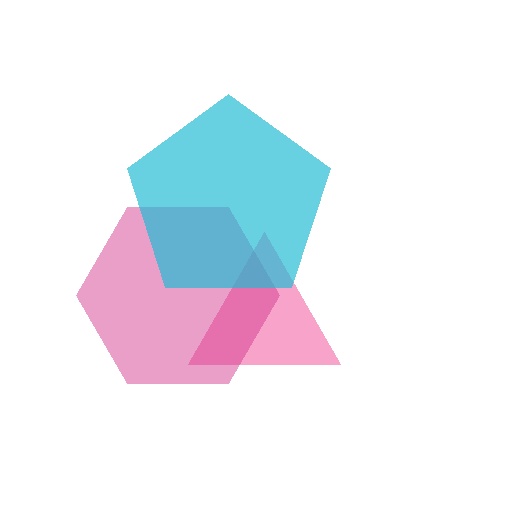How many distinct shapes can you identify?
There are 3 distinct shapes: a pink triangle, a magenta hexagon, a cyan pentagon.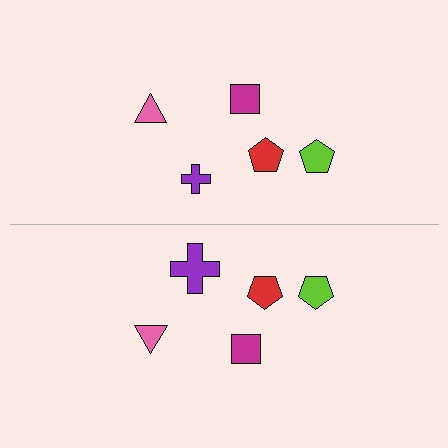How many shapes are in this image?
There are 10 shapes in this image.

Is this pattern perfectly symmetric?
No, the pattern is not perfectly symmetric. The purple cross on the bottom side has a different size than its mirror counterpart.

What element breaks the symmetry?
The purple cross on the bottom side has a different size than its mirror counterpart.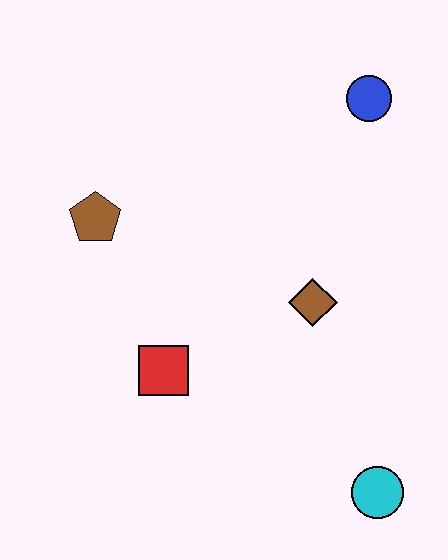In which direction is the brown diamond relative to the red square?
The brown diamond is to the right of the red square.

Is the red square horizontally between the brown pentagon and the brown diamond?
Yes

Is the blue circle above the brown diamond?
Yes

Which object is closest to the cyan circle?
The brown diamond is closest to the cyan circle.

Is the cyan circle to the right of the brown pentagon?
Yes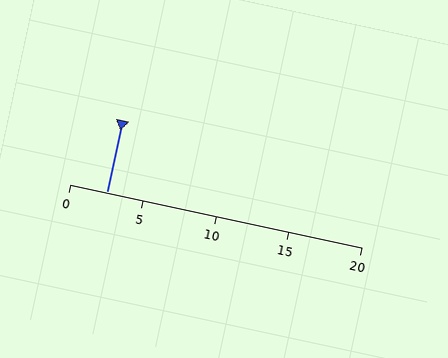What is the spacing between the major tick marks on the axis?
The major ticks are spaced 5 apart.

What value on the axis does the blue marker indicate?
The marker indicates approximately 2.5.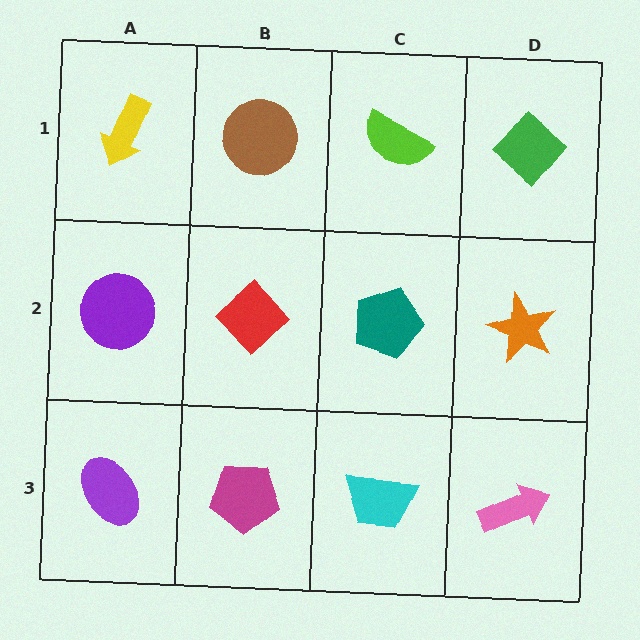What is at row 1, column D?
A green diamond.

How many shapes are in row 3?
4 shapes.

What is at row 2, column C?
A teal pentagon.